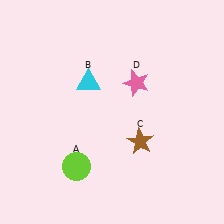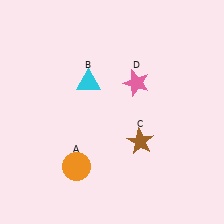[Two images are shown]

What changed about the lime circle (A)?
In Image 1, A is lime. In Image 2, it changed to orange.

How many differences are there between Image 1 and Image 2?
There is 1 difference between the two images.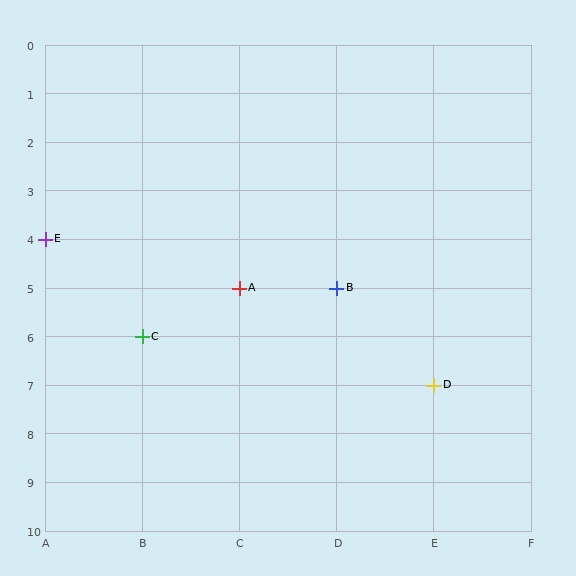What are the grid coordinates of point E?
Point E is at grid coordinates (A, 4).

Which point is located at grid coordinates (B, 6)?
Point C is at (B, 6).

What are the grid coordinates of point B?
Point B is at grid coordinates (D, 5).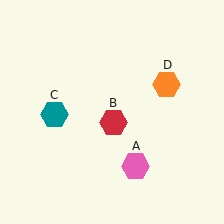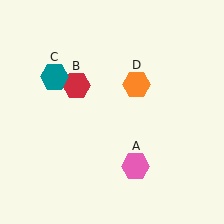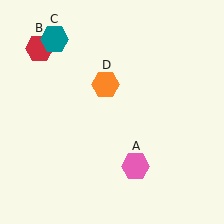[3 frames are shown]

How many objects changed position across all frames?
3 objects changed position: red hexagon (object B), teal hexagon (object C), orange hexagon (object D).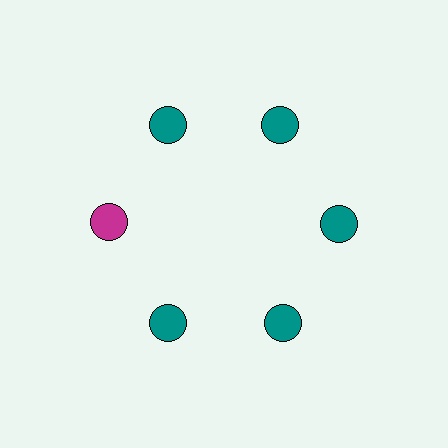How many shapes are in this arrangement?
There are 6 shapes arranged in a ring pattern.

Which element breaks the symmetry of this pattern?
The magenta circle at roughly the 9 o'clock position breaks the symmetry. All other shapes are teal circles.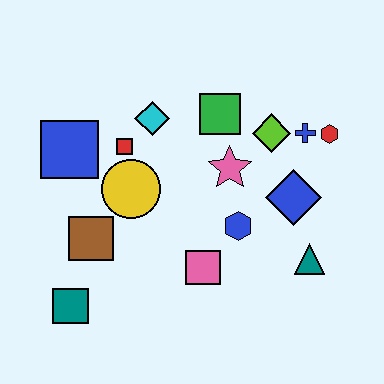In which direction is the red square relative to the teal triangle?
The red square is to the left of the teal triangle.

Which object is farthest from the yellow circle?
The red hexagon is farthest from the yellow circle.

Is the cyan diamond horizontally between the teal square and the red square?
No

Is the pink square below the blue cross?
Yes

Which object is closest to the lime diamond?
The blue cross is closest to the lime diamond.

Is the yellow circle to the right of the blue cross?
No